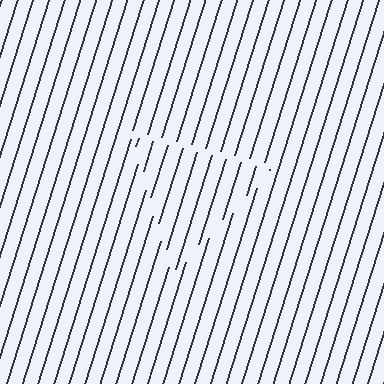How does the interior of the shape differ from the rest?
The interior of the shape contains the same grating, shifted by half a period — the contour is defined by the phase discontinuity where line-ends from the inner and outer gratings abut.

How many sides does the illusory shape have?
3 sides — the line-ends trace a triangle.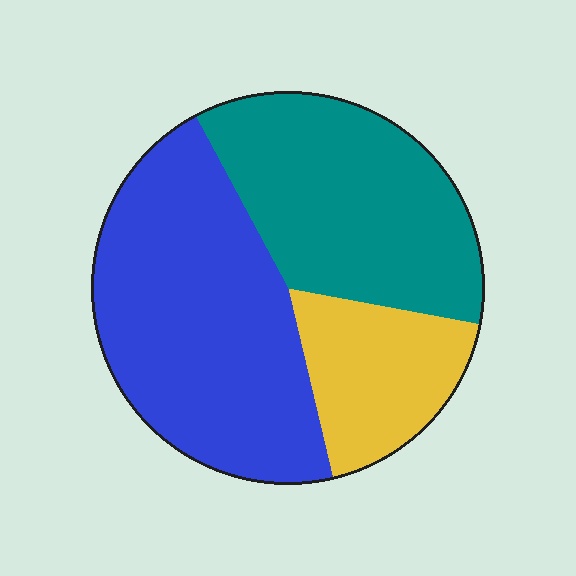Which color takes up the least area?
Yellow, at roughly 20%.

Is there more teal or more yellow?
Teal.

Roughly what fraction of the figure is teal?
Teal takes up about three eighths (3/8) of the figure.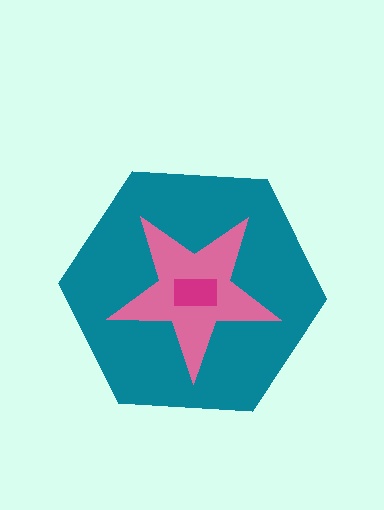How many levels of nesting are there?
3.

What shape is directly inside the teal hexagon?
The pink star.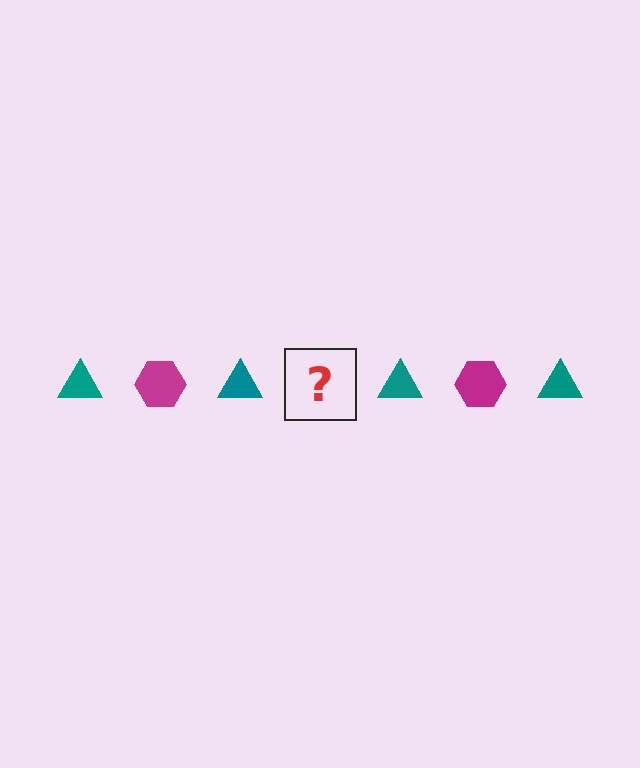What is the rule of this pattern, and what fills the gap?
The rule is that the pattern alternates between teal triangle and magenta hexagon. The gap should be filled with a magenta hexagon.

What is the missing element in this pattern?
The missing element is a magenta hexagon.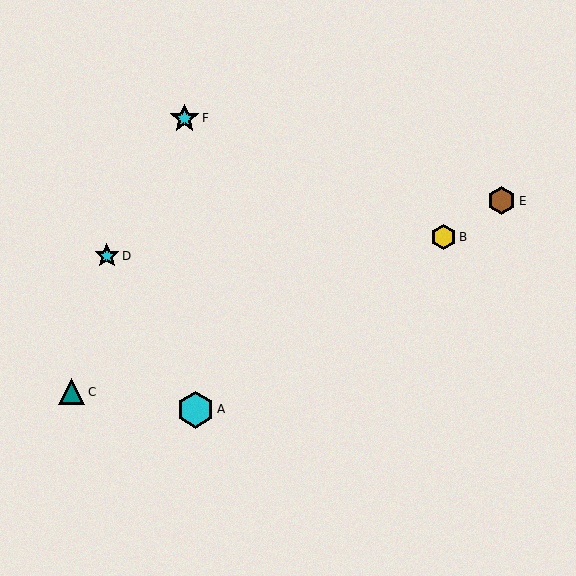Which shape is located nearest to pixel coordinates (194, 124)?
The cyan star (labeled F) at (185, 118) is nearest to that location.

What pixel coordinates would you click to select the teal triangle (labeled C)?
Click at (72, 392) to select the teal triangle C.